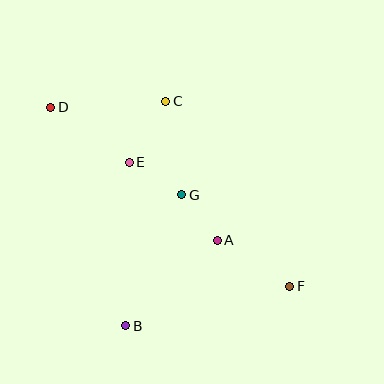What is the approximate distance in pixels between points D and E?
The distance between D and E is approximately 96 pixels.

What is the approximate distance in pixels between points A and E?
The distance between A and E is approximately 118 pixels.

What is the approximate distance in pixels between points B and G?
The distance between B and G is approximately 143 pixels.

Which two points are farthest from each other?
Points D and F are farthest from each other.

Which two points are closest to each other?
Points A and G are closest to each other.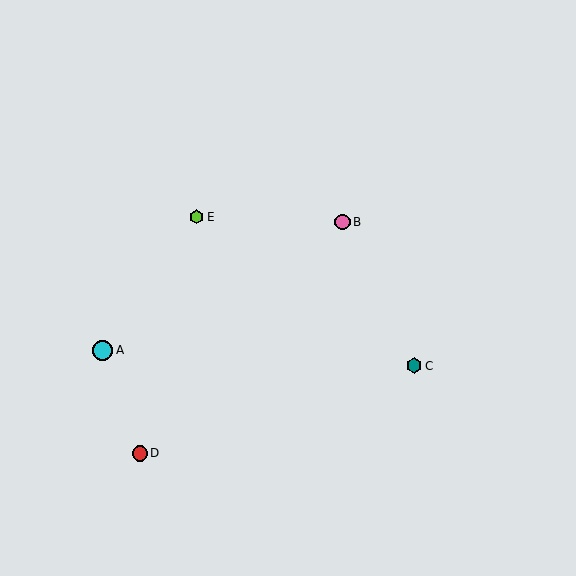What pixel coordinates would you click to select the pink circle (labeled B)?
Click at (343, 222) to select the pink circle B.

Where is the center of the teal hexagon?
The center of the teal hexagon is at (414, 366).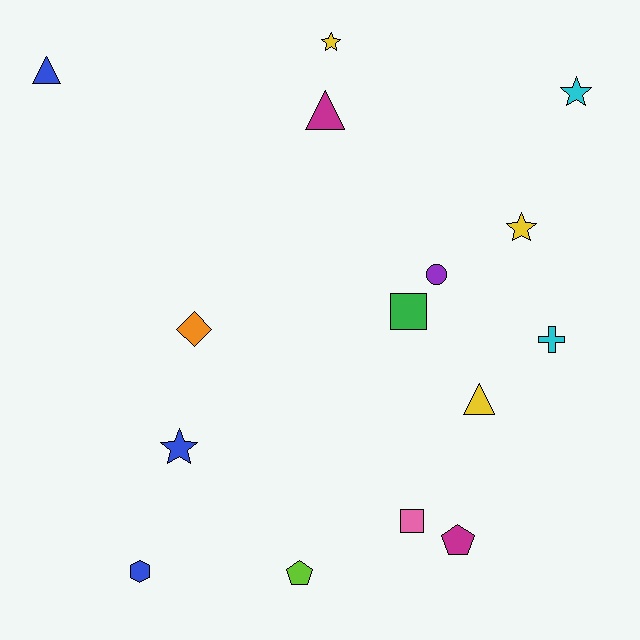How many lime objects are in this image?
There is 1 lime object.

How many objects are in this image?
There are 15 objects.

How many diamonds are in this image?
There is 1 diamond.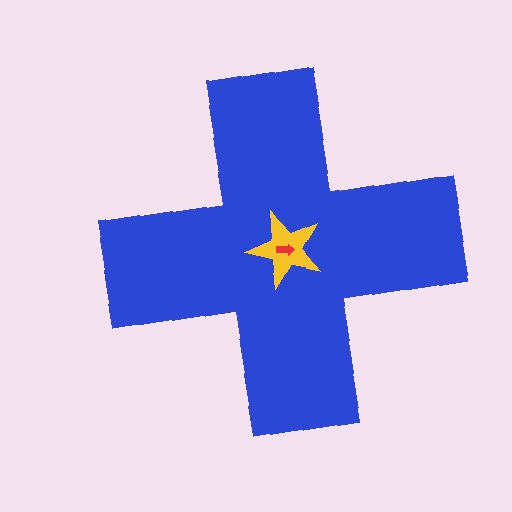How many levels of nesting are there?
3.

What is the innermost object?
The red arrow.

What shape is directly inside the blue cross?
The yellow star.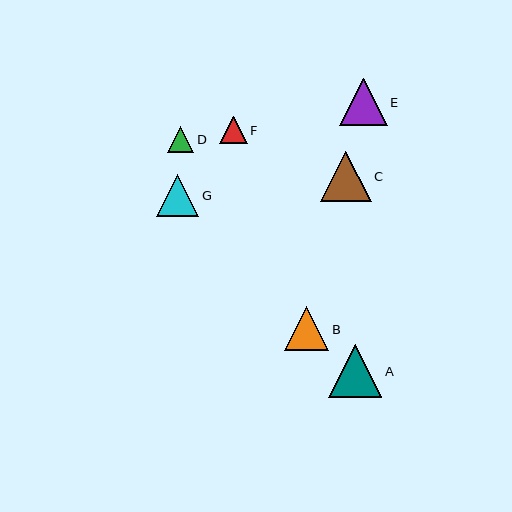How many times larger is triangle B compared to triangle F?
Triangle B is approximately 1.6 times the size of triangle F.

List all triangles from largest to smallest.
From largest to smallest: A, C, E, B, G, F, D.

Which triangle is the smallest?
Triangle D is the smallest with a size of approximately 26 pixels.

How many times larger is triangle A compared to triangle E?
Triangle A is approximately 1.1 times the size of triangle E.